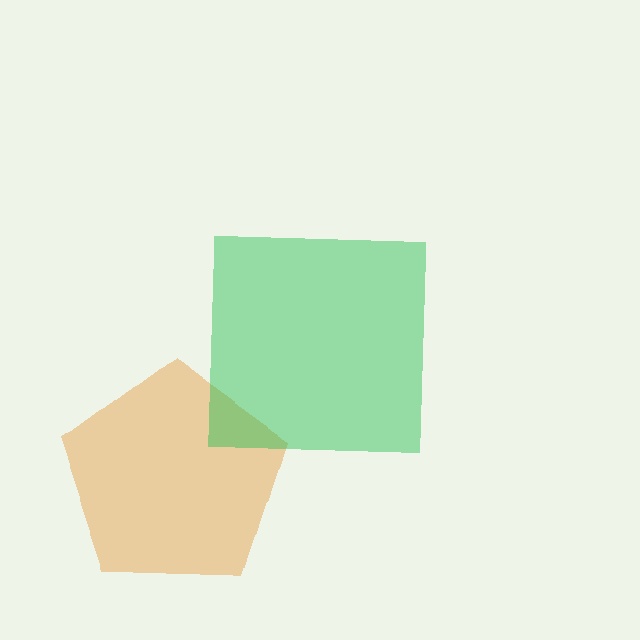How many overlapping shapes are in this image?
There are 2 overlapping shapes in the image.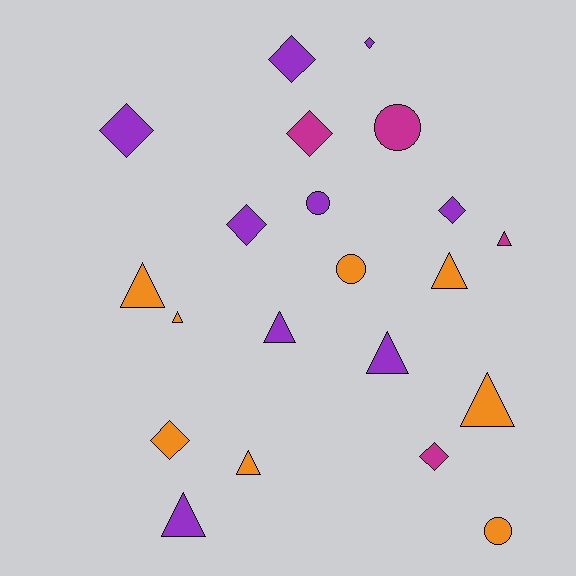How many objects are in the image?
There are 21 objects.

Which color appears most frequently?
Purple, with 9 objects.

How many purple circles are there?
There is 1 purple circle.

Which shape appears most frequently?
Triangle, with 9 objects.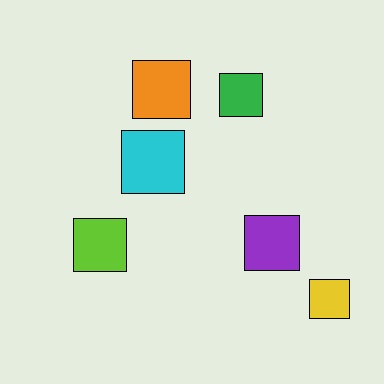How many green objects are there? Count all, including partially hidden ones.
There is 1 green object.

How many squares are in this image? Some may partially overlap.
There are 6 squares.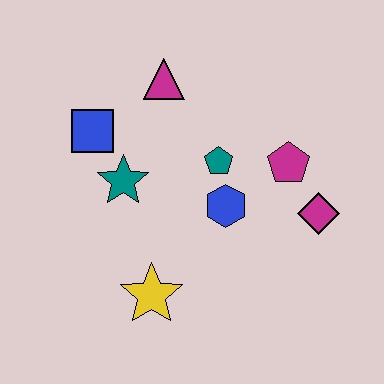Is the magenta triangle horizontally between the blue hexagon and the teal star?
Yes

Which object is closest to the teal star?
The blue square is closest to the teal star.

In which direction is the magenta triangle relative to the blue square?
The magenta triangle is to the right of the blue square.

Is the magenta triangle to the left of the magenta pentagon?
Yes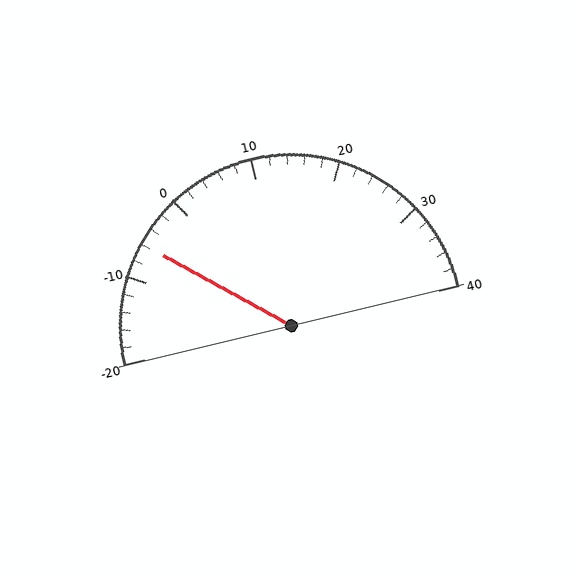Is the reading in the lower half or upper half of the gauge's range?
The reading is in the lower half of the range (-20 to 40).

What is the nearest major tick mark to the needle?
The nearest major tick mark is -10.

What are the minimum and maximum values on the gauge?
The gauge ranges from -20 to 40.